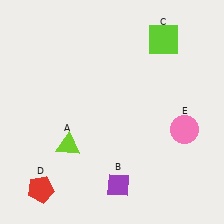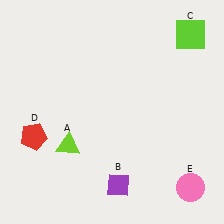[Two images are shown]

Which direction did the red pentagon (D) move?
The red pentagon (D) moved up.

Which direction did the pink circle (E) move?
The pink circle (E) moved down.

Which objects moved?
The objects that moved are: the lime square (C), the red pentagon (D), the pink circle (E).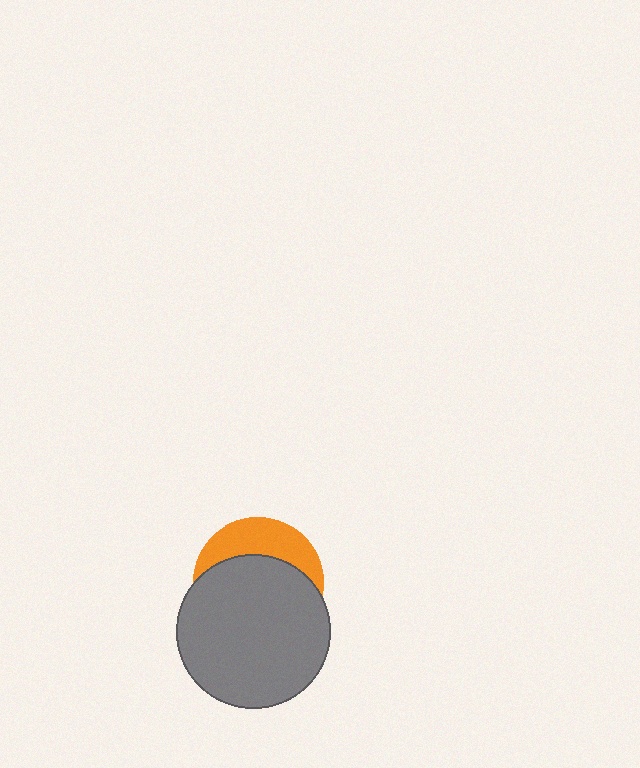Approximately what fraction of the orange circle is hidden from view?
Roughly 67% of the orange circle is hidden behind the gray circle.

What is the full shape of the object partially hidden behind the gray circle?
The partially hidden object is an orange circle.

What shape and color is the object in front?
The object in front is a gray circle.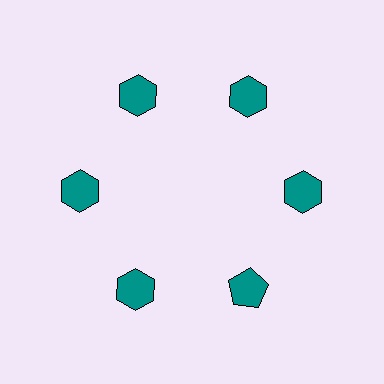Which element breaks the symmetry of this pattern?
The teal pentagon at roughly the 5 o'clock position breaks the symmetry. All other shapes are teal hexagons.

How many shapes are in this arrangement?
There are 6 shapes arranged in a ring pattern.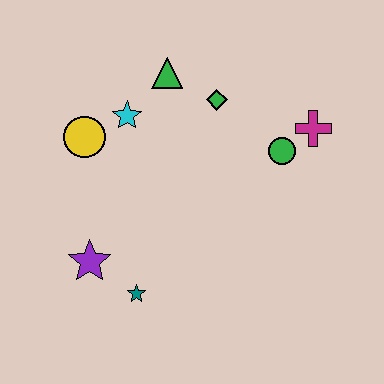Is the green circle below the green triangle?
Yes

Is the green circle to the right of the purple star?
Yes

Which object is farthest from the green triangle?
The teal star is farthest from the green triangle.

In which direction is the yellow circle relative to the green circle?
The yellow circle is to the left of the green circle.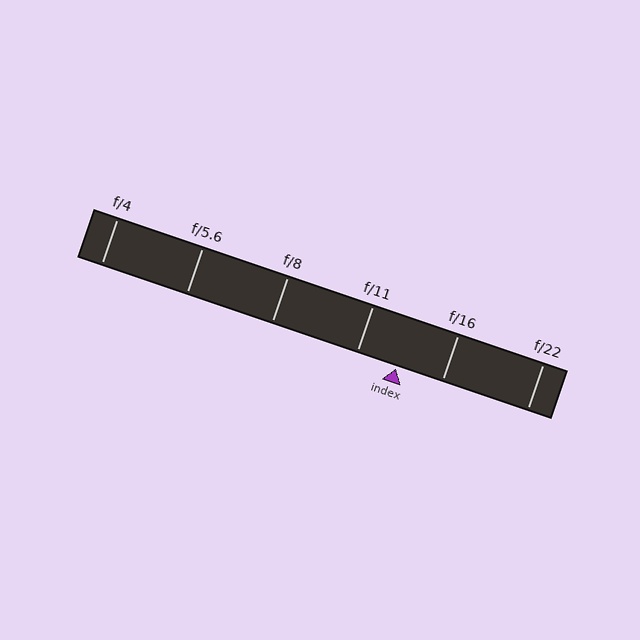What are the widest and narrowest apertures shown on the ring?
The widest aperture shown is f/4 and the narrowest is f/22.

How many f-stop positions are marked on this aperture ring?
There are 6 f-stop positions marked.